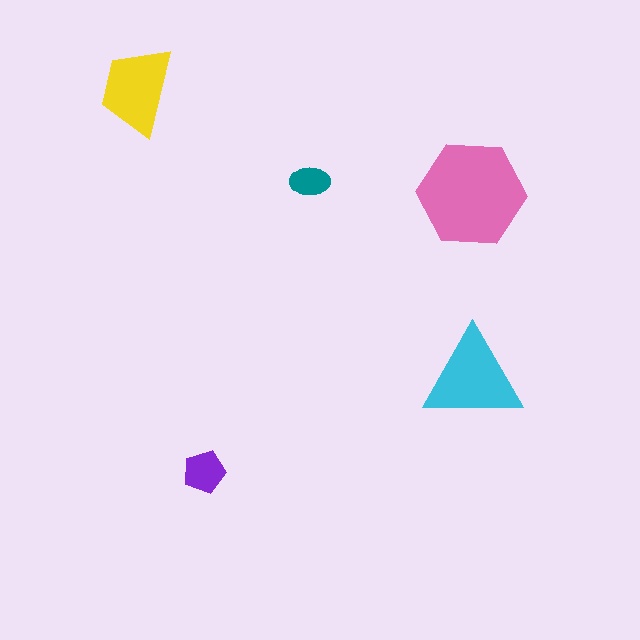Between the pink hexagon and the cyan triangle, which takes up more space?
The pink hexagon.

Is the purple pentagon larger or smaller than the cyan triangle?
Smaller.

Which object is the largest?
The pink hexagon.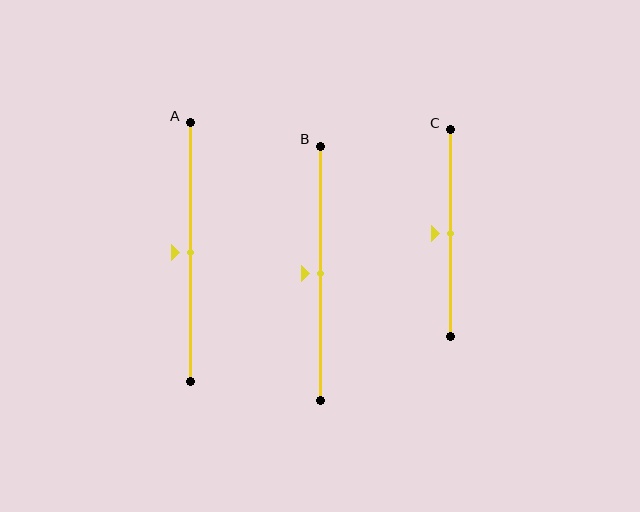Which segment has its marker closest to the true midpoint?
Segment A has its marker closest to the true midpoint.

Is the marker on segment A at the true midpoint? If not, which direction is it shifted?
Yes, the marker on segment A is at the true midpoint.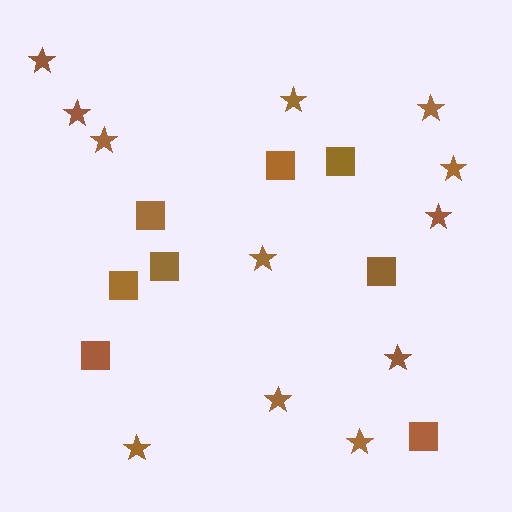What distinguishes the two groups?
There are 2 groups: one group of stars (12) and one group of squares (8).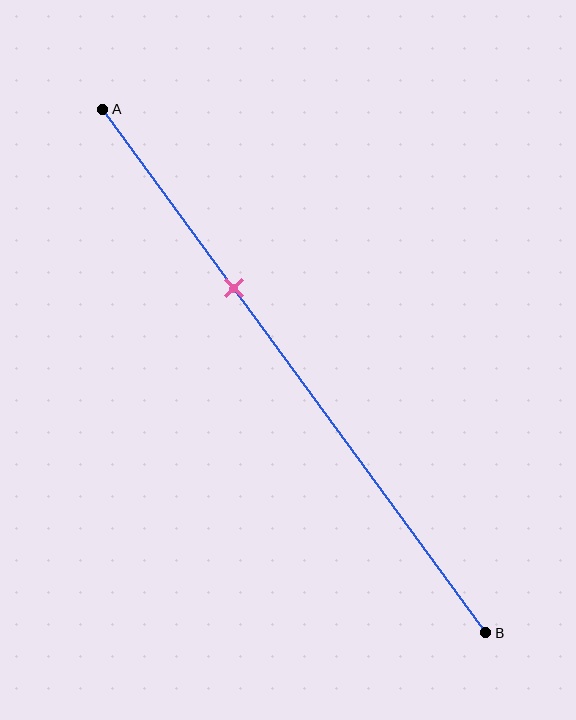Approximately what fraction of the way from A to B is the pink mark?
The pink mark is approximately 35% of the way from A to B.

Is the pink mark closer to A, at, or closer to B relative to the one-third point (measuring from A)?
The pink mark is approximately at the one-third point of segment AB.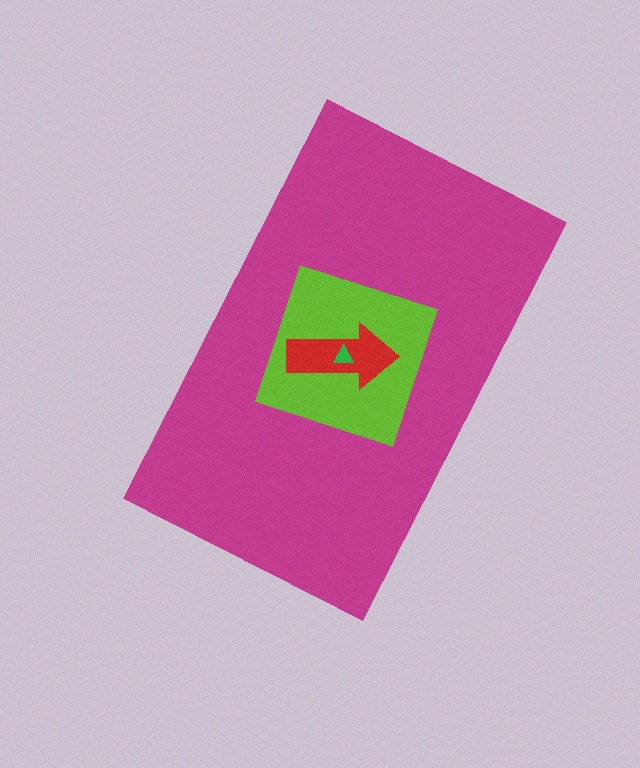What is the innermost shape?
The green triangle.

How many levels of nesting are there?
4.